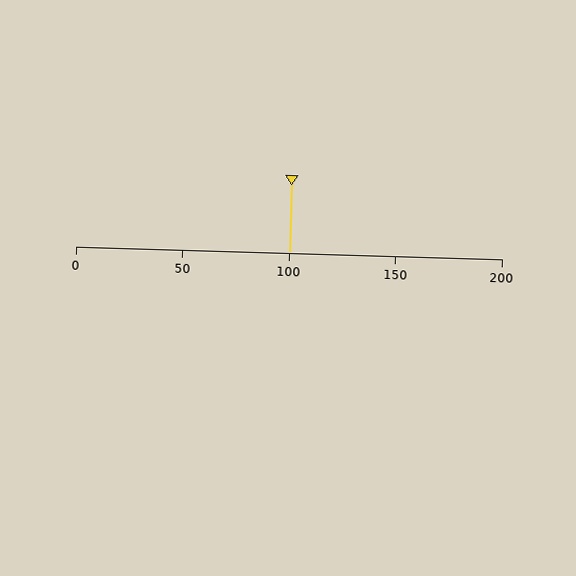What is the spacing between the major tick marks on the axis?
The major ticks are spaced 50 apart.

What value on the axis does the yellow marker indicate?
The marker indicates approximately 100.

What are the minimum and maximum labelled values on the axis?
The axis runs from 0 to 200.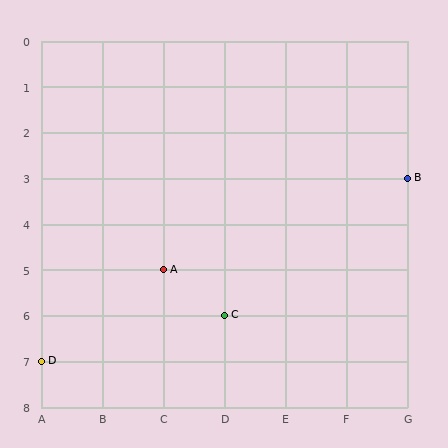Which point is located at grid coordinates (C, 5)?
Point A is at (C, 5).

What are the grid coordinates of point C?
Point C is at grid coordinates (D, 6).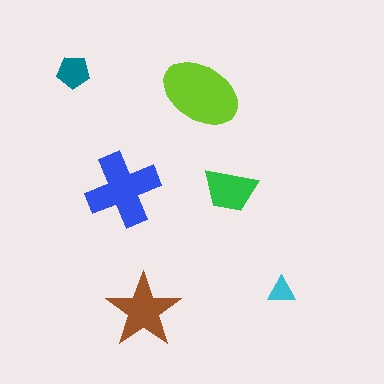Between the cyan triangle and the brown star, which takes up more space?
The brown star.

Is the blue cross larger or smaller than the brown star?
Larger.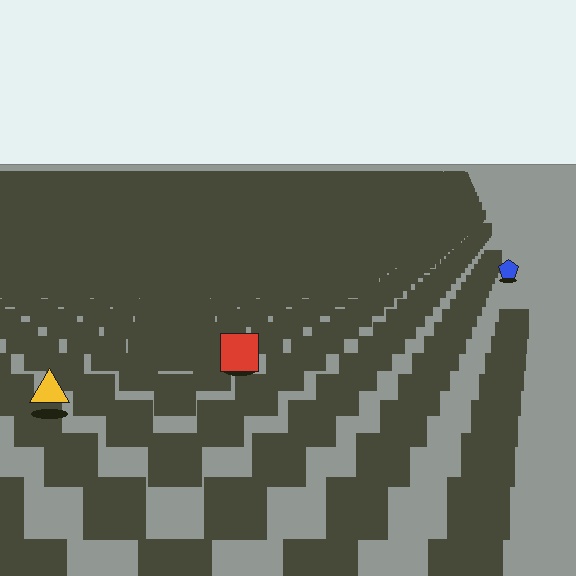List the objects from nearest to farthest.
From nearest to farthest: the yellow triangle, the red square, the blue pentagon.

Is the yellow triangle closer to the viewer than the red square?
Yes. The yellow triangle is closer — you can tell from the texture gradient: the ground texture is coarser near it.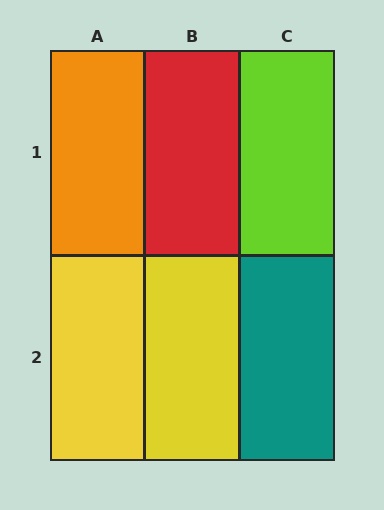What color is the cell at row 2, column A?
Yellow.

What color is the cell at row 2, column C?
Teal.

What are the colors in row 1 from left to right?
Orange, red, lime.